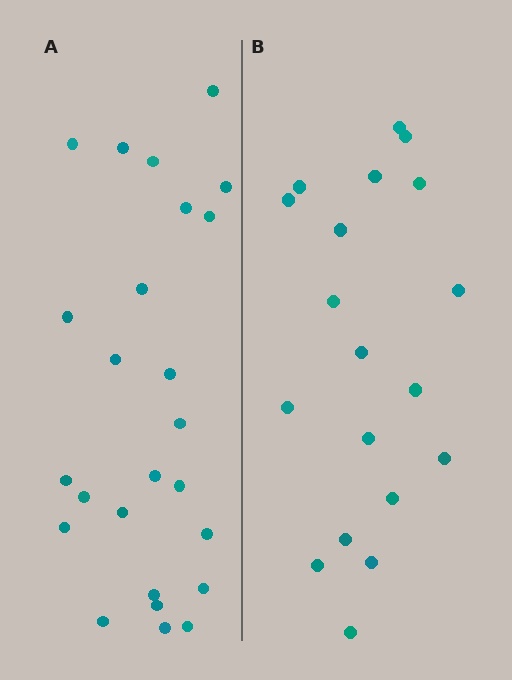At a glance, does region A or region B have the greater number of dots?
Region A (the left region) has more dots.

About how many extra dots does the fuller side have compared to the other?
Region A has about 6 more dots than region B.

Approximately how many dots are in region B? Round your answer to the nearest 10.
About 20 dots. (The exact count is 19, which rounds to 20.)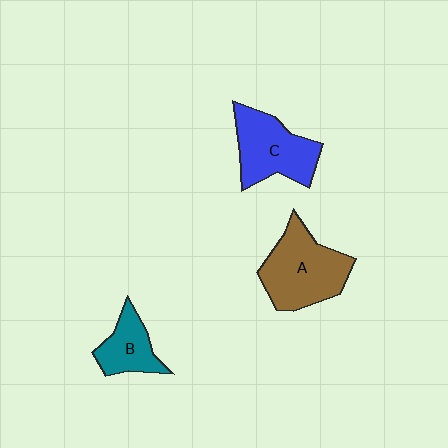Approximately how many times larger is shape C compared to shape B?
Approximately 1.6 times.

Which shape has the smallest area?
Shape B (teal).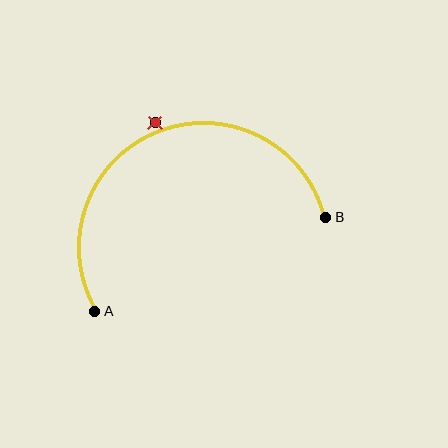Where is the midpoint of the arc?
The arc midpoint is the point on the curve farthest from the straight line joining A and B. It sits above that line.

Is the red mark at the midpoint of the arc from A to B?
No — the red mark does not lie on the arc at all. It sits slightly outside the curve.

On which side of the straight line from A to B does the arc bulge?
The arc bulges above the straight line connecting A and B.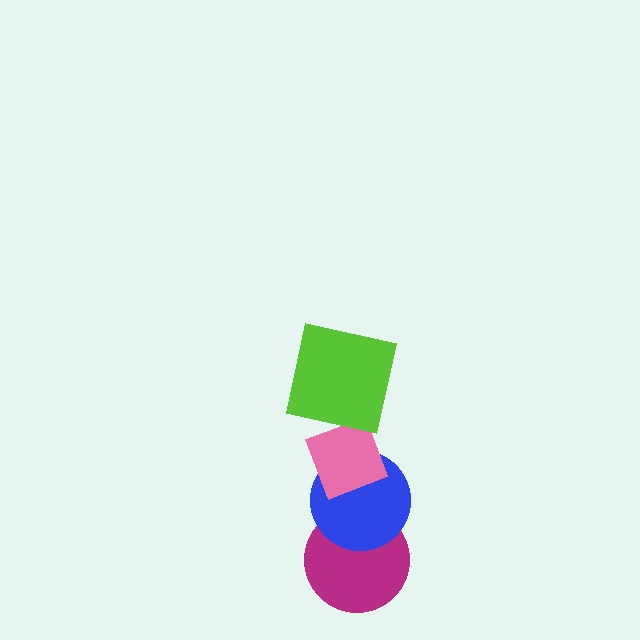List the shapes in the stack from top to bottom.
From top to bottom: the lime square, the pink diamond, the blue circle, the magenta circle.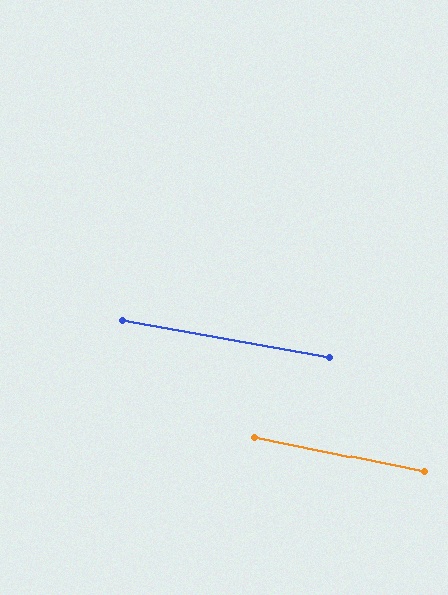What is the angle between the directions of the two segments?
Approximately 1 degree.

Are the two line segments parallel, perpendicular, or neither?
Parallel — their directions differ by only 1.3°.